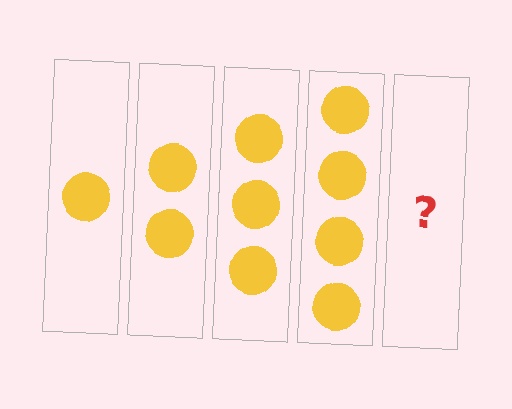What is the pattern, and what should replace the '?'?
The pattern is that each step adds one more circle. The '?' should be 5 circles.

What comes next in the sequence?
The next element should be 5 circles.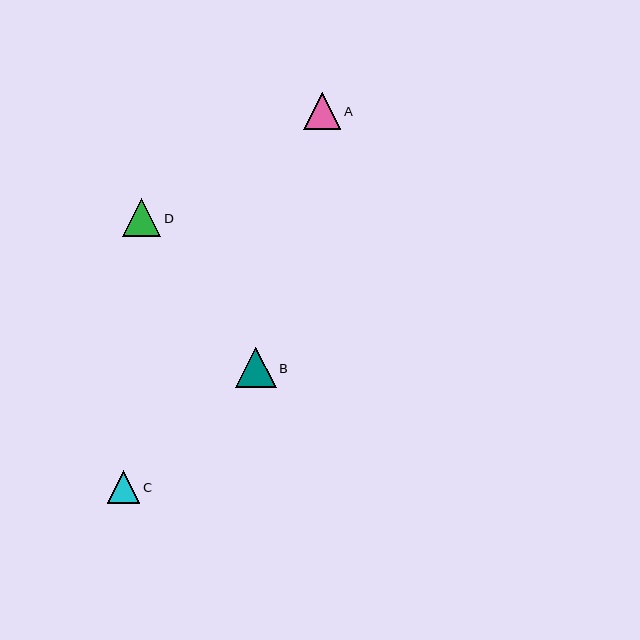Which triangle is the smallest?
Triangle C is the smallest with a size of approximately 32 pixels.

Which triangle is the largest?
Triangle B is the largest with a size of approximately 40 pixels.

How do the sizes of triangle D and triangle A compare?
Triangle D and triangle A are approximately the same size.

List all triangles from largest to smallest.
From largest to smallest: B, D, A, C.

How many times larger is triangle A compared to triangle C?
Triangle A is approximately 1.1 times the size of triangle C.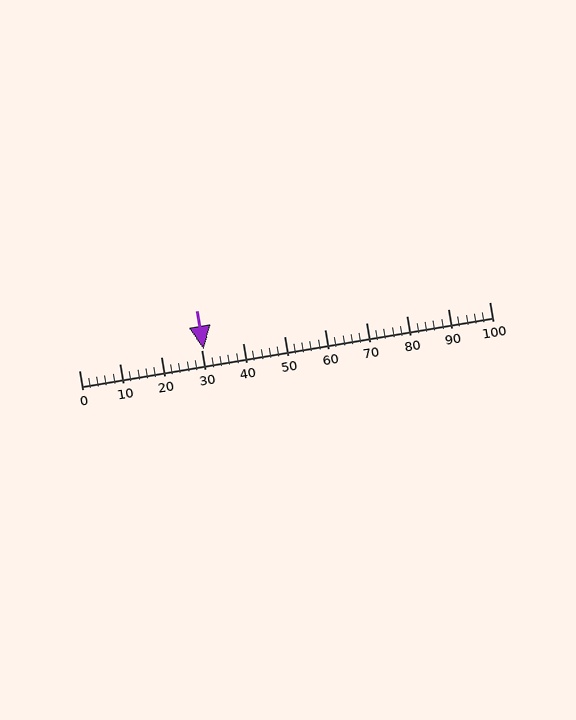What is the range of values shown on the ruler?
The ruler shows values from 0 to 100.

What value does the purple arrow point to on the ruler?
The purple arrow points to approximately 30.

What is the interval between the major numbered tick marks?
The major tick marks are spaced 10 units apart.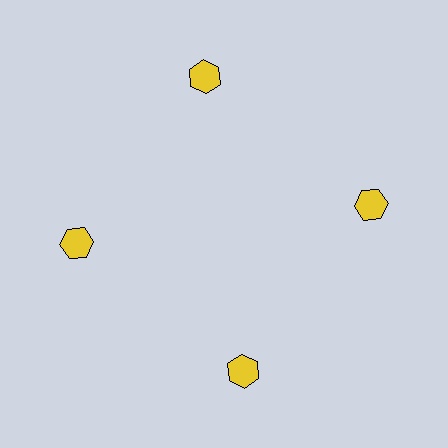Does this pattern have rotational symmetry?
Yes, this pattern has 4-fold rotational symmetry. It looks the same after rotating 90 degrees around the center.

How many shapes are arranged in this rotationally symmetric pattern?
There are 4 shapes, arranged in 4 groups of 1.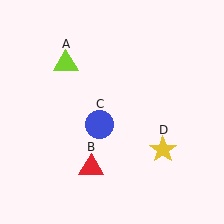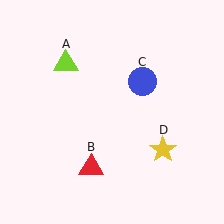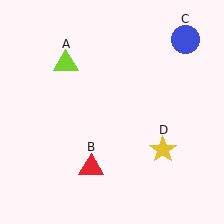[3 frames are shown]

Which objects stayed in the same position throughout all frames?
Lime triangle (object A) and red triangle (object B) and yellow star (object D) remained stationary.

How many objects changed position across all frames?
1 object changed position: blue circle (object C).